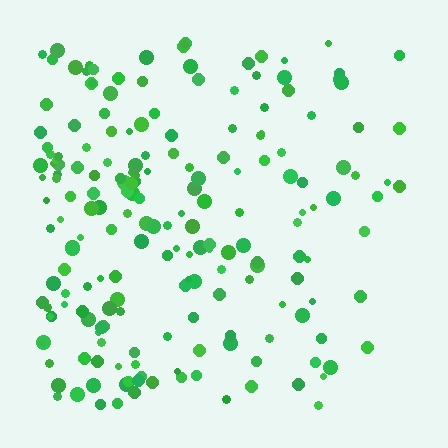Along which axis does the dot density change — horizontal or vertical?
Horizontal.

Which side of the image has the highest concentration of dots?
The left.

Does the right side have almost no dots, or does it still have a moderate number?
Still a moderate number, just noticeably fewer than the left.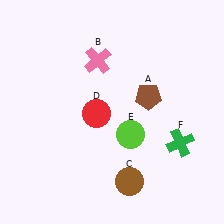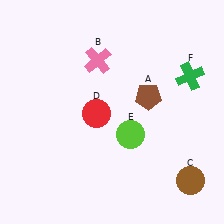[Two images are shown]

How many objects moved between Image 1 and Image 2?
2 objects moved between the two images.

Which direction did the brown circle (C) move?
The brown circle (C) moved right.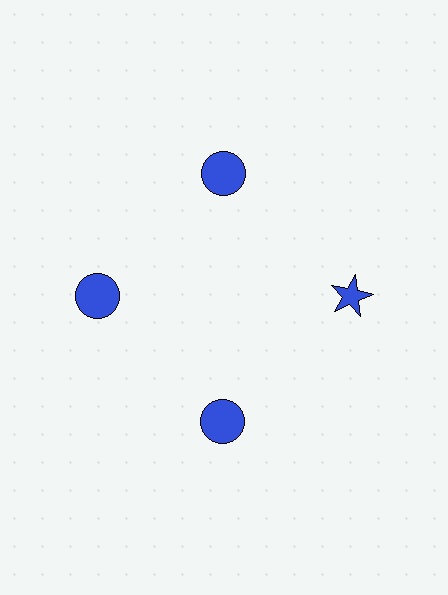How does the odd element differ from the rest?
It has a different shape: star instead of circle.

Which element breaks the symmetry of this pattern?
The blue star at roughly the 3 o'clock position breaks the symmetry. All other shapes are blue circles.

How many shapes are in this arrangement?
There are 4 shapes arranged in a ring pattern.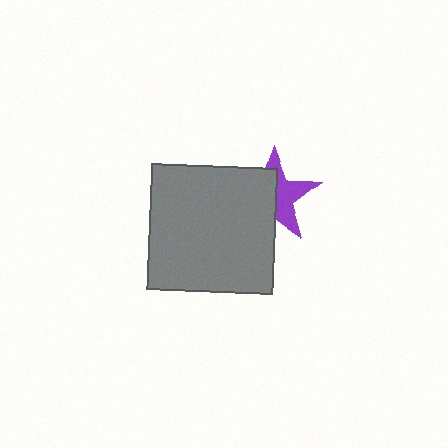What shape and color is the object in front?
The object in front is a gray square.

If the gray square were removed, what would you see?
You would see the complete purple star.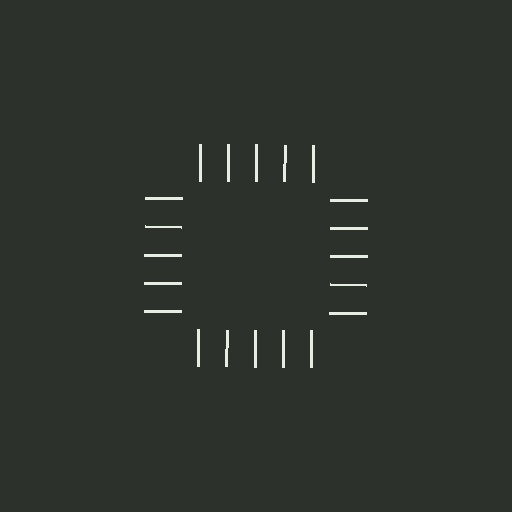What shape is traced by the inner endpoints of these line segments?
An illusory square — the line segments terminate on its edges but no continuous stroke is drawn.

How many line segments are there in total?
20 — 5 along each of the 4 edges.